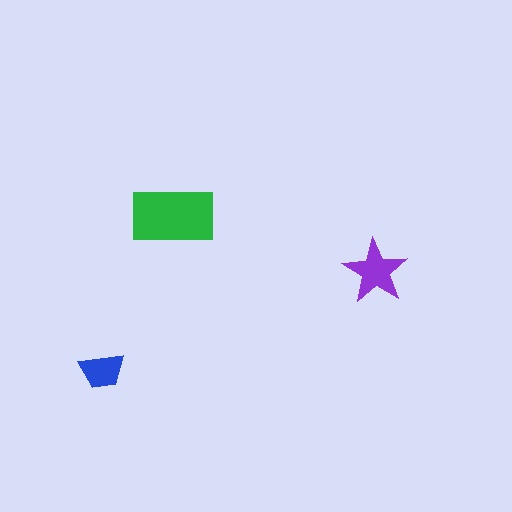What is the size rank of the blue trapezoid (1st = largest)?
3rd.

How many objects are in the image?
There are 3 objects in the image.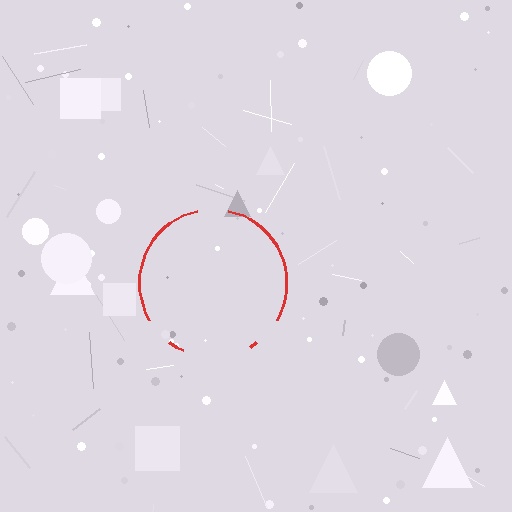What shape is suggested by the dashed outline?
The dashed outline suggests a circle.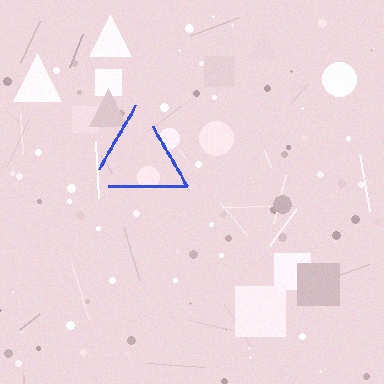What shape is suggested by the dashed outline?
The dashed outline suggests a triangle.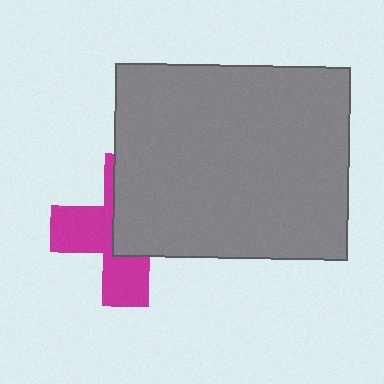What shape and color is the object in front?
The object in front is a gray rectangle.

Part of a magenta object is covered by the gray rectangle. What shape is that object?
It is a cross.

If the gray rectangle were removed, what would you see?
You would see the complete magenta cross.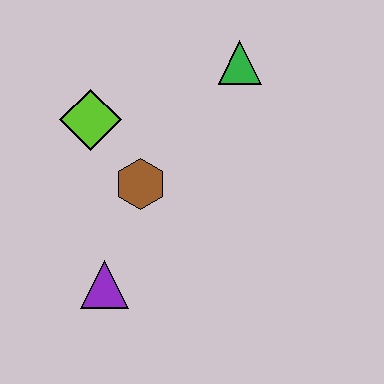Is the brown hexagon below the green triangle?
Yes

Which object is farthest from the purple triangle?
The green triangle is farthest from the purple triangle.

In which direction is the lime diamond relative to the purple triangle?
The lime diamond is above the purple triangle.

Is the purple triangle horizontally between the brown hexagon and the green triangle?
No